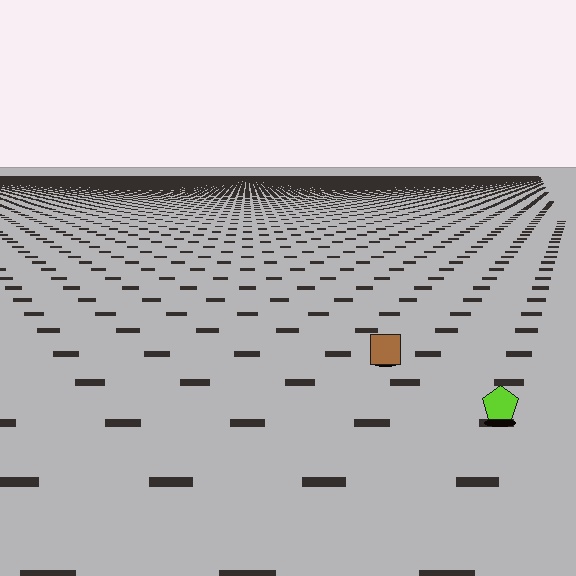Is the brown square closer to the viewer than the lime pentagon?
No. The lime pentagon is closer — you can tell from the texture gradient: the ground texture is coarser near it.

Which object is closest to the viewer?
The lime pentagon is closest. The texture marks near it are larger and more spread out.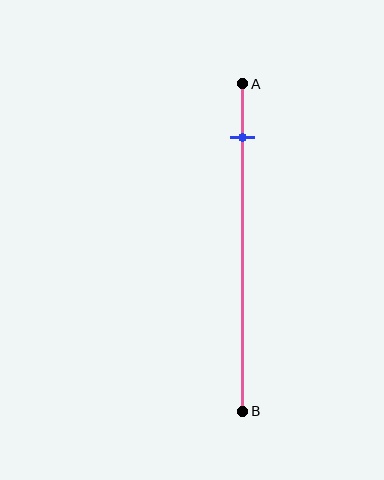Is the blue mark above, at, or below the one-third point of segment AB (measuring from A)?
The blue mark is above the one-third point of segment AB.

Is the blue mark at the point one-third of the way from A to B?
No, the mark is at about 15% from A, not at the 33% one-third point.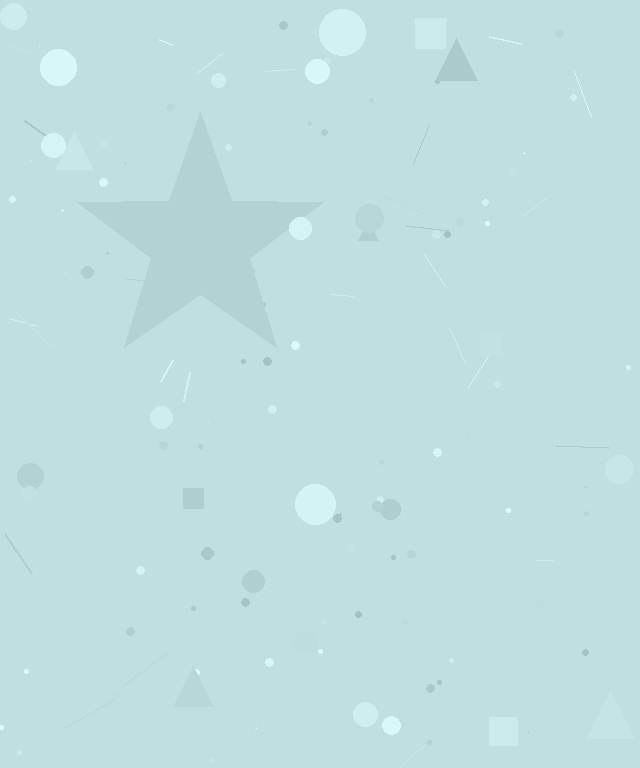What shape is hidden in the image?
A star is hidden in the image.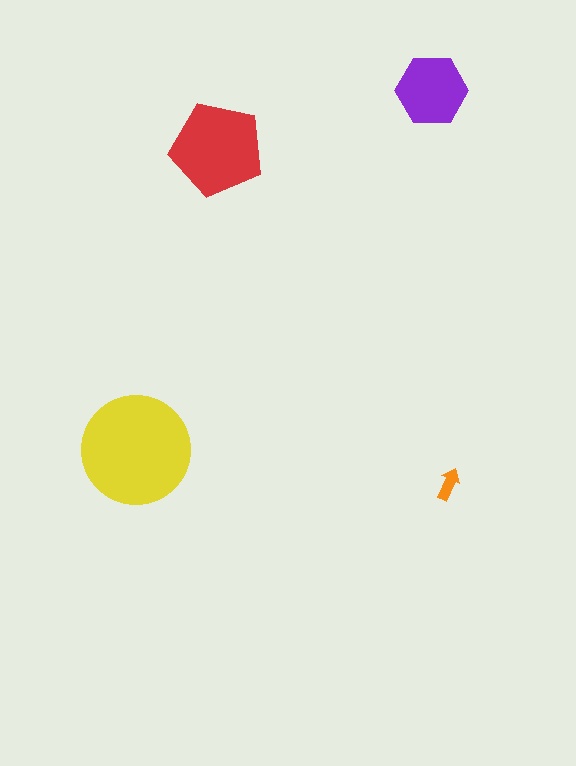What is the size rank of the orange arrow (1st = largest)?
4th.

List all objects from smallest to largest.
The orange arrow, the purple hexagon, the red pentagon, the yellow circle.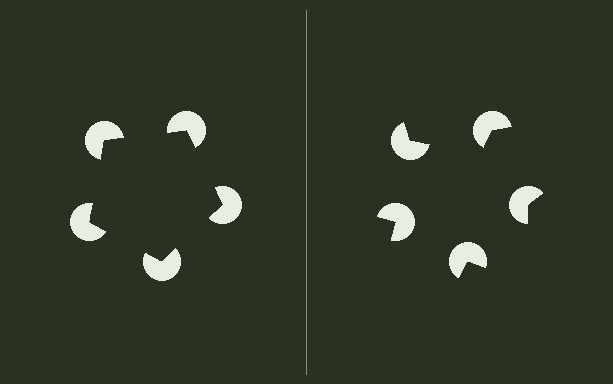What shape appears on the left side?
An illusory pentagon.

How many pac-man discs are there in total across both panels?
10 — 5 on each side.